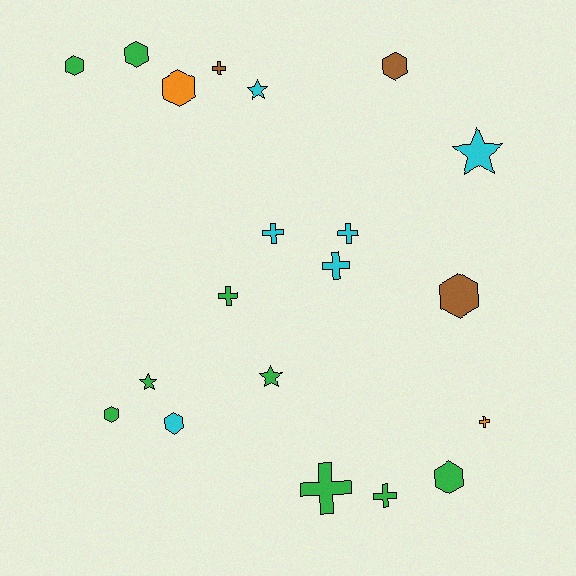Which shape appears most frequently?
Cross, with 8 objects.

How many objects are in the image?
There are 20 objects.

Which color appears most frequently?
Green, with 9 objects.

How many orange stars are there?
There are no orange stars.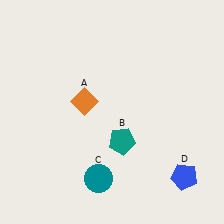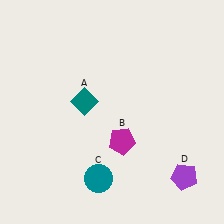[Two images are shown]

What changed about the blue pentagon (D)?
In Image 1, D is blue. In Image 2, it changed to purple.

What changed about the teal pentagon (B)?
In Image 1, B is teal. In Image 2, it changed to magenta.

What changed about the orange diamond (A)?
In Image 1, A is orange. In Image 2, it changed to teal.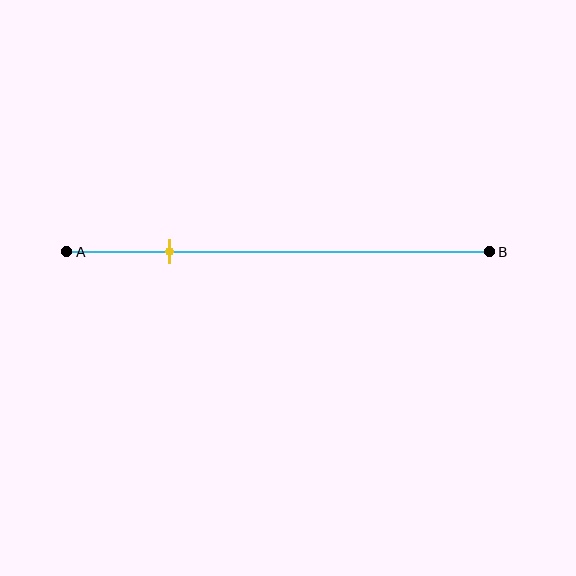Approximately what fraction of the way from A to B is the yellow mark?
The yellow mark is approximately 25% of the way from A to B.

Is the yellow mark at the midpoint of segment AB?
No, the mark is at about 25% from A, not at the 50% midpoint.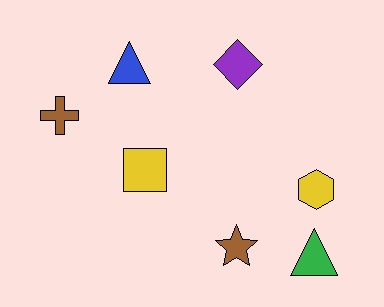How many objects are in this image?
There are 7 objects.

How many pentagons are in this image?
There are no pentagons.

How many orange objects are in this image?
There are no orange objects.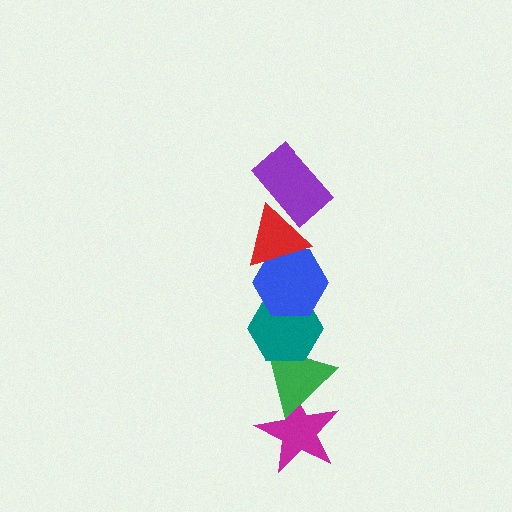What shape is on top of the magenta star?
The green triangle is on top of the magenta star.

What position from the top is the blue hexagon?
The blue hexagon is 3rd from the top.